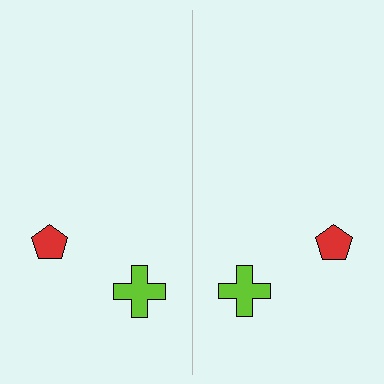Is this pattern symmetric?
Yes, this pattern has bilateral (reflection) symmetry.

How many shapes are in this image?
There are 4 shapes in this image.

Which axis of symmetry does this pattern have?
The pattern has a vertical axis of symmetry running through the center of the image.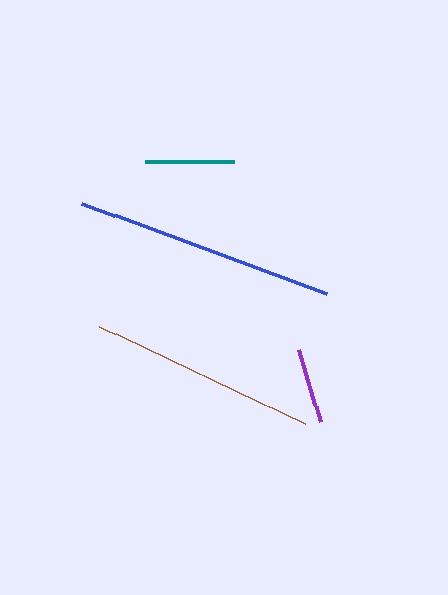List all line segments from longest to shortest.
From longest to shortest: blue, brown, teal, purple.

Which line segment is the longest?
The blue line is the longest at approximately 261 pixels.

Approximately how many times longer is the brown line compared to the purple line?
The brown line is approximately 3.1 times the length of the purple line.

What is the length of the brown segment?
The brown segment is approximately 228 pixels long.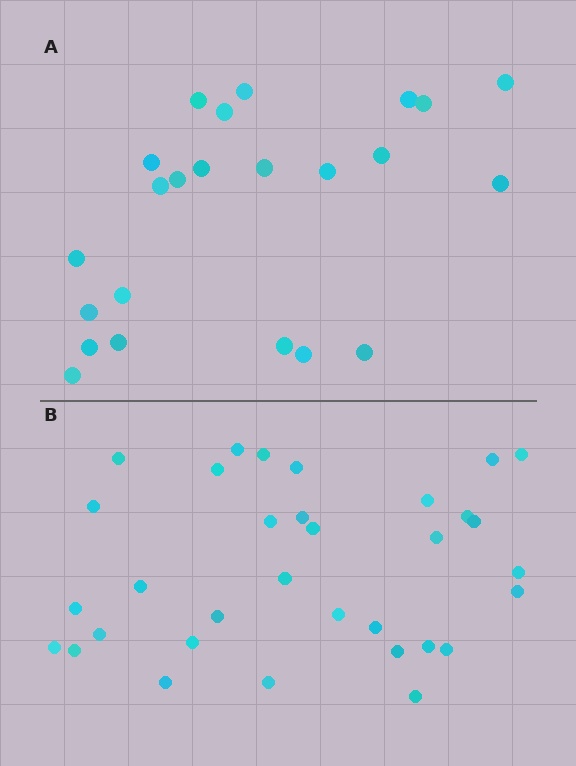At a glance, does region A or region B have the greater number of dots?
Region B (the bottom region) has more dots.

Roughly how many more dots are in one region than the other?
Region B has roughly 10 or so more dots than region A.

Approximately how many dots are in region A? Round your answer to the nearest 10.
About 20 dots. (The exact count is 23, which rounds to 20.)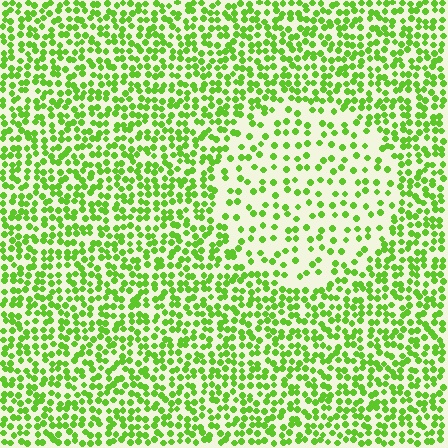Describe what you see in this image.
The image contains small lime elements arranged at two different densities. A circle-shaped region is visible where the elements are less densely packed than the surrounding area.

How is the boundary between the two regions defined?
The boundary is defined by a change in element density (approximately 2.2x ratio). All elements are the same color, size, and shape.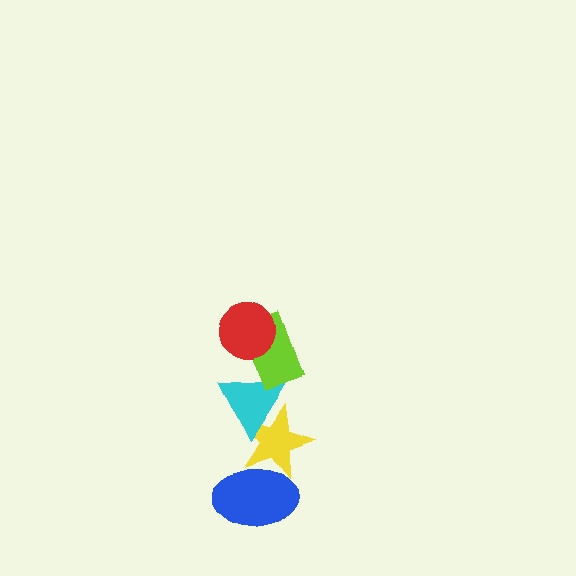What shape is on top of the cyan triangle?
The lime rectangle is on top of the cyan triangle.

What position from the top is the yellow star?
The yellow star is 4th from the top.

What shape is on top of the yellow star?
The cyan triangle is on top of the yellow star.